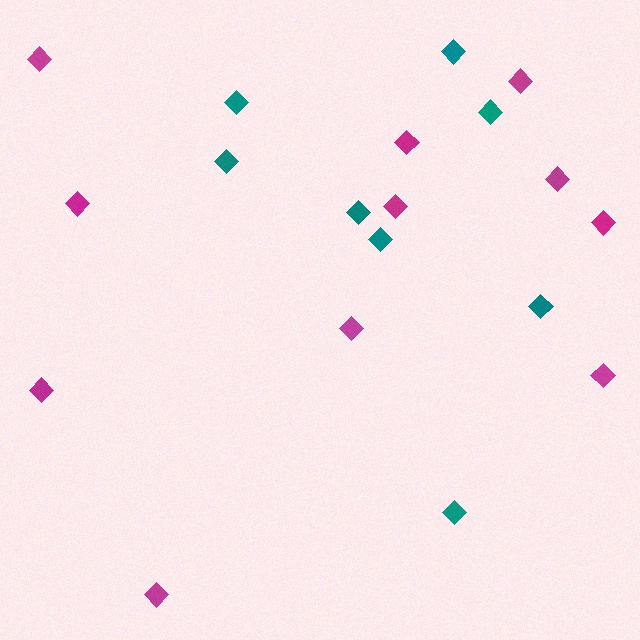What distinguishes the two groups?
There are 2 groups: one group of magenta diamonds (11) and one group of teal diamonds (8).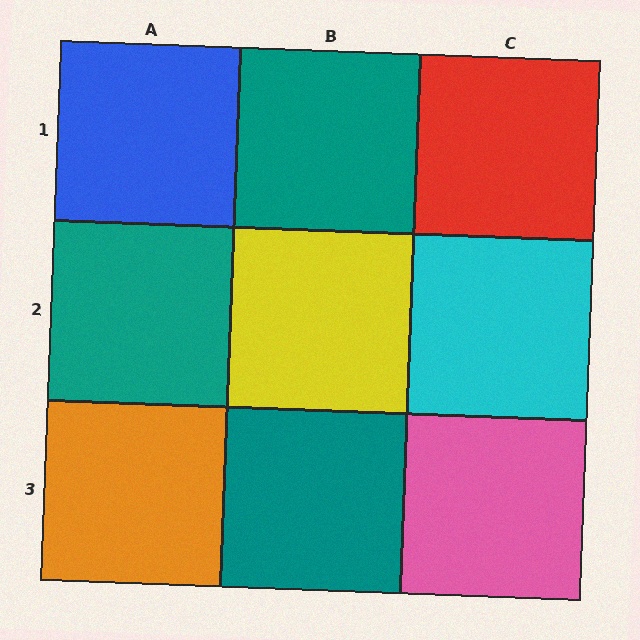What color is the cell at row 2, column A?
Teal.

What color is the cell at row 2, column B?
Yellow.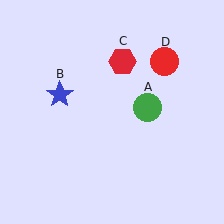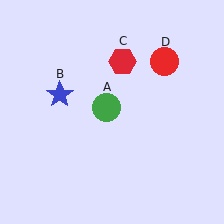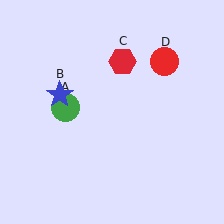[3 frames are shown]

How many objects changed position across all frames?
1 object changed position: green circle (object A).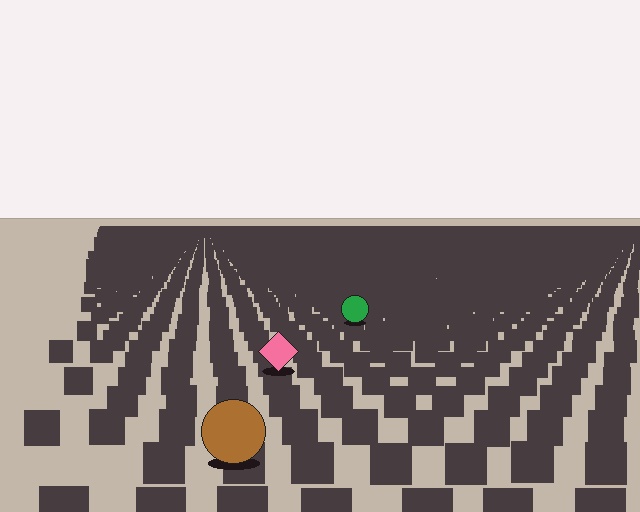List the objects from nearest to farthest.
From nearest to farthest: the brown circle, the pink diamond, the green circle.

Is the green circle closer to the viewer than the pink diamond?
No. The pink diamond is closer — you can tell from the texture gradient: the ground texture is coarser near it.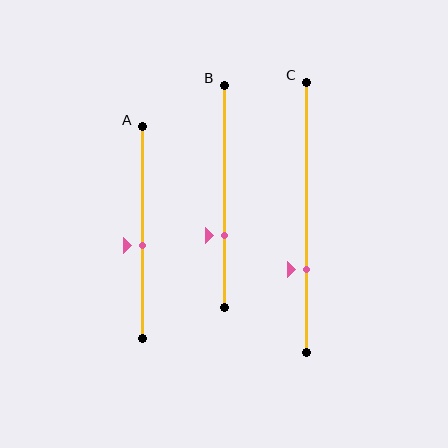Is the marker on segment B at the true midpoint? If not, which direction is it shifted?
No, the marker on segment B is shifted downward by about 18% of the segment length.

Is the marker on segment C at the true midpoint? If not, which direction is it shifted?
No, the marker on segment C is shifted downward by about 19% of the segment length.